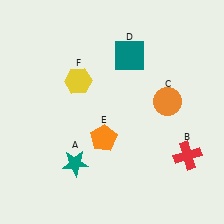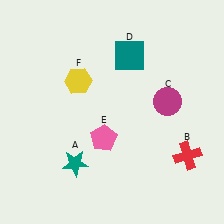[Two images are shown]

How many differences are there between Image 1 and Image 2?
There are 2 differences between the two images.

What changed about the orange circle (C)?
In Image 1, C is orange. In Image 2, it changed to magenta.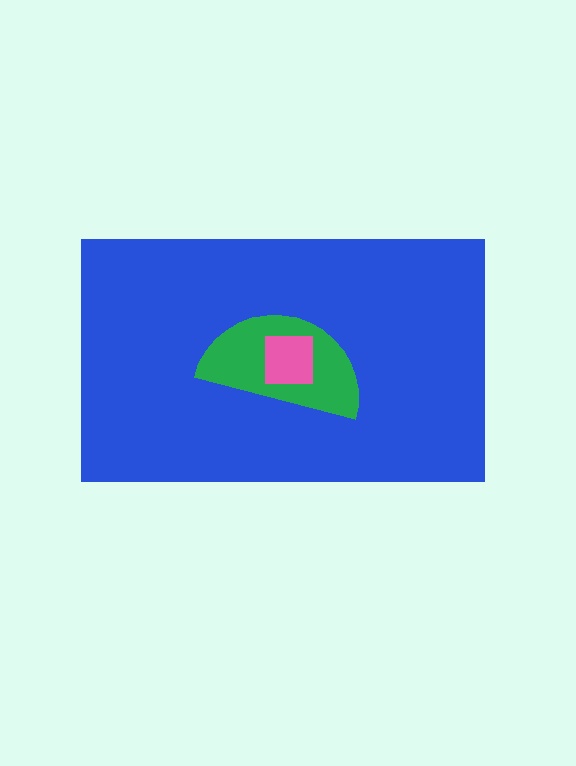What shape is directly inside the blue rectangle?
The green semicircle.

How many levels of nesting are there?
3.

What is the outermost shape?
The blue rectangle.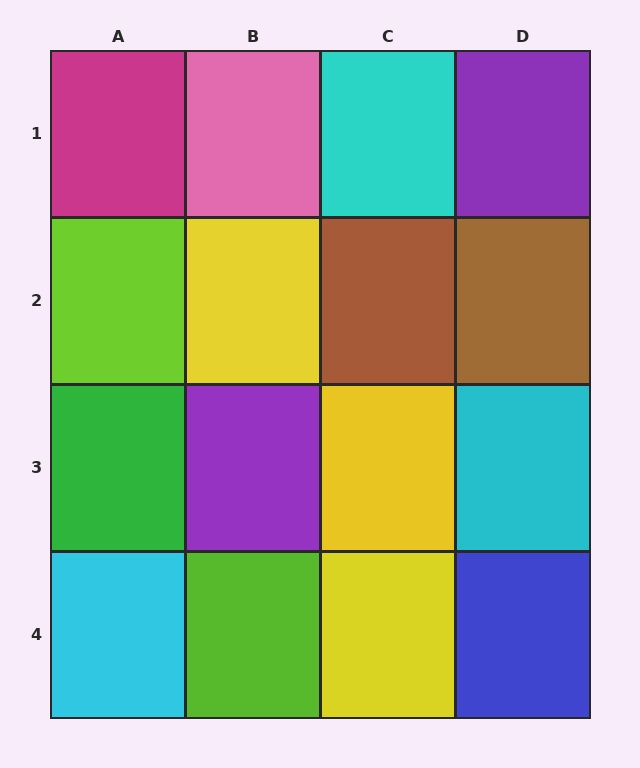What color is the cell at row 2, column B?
Yellow.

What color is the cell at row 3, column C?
Yellow.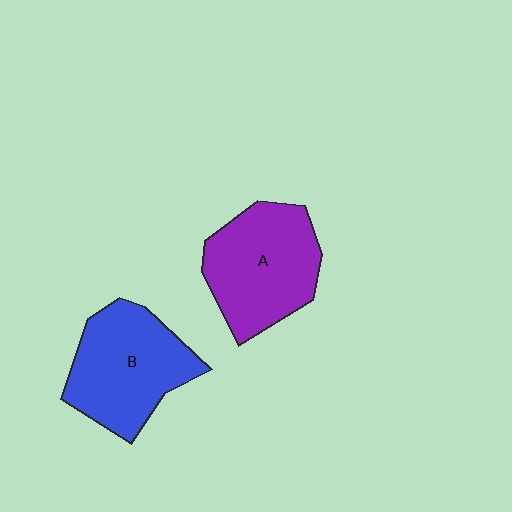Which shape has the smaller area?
Shape B (blue).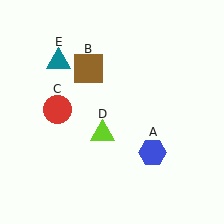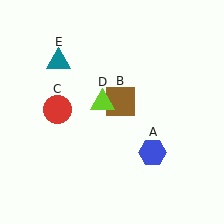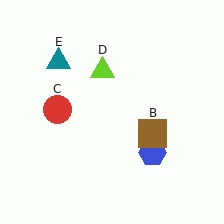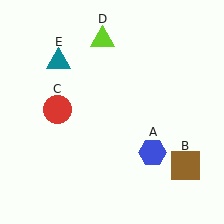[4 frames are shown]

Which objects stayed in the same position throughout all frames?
Blue hexagon (object A) and red circle (object C) and teal triangle (object E) remained stationary.